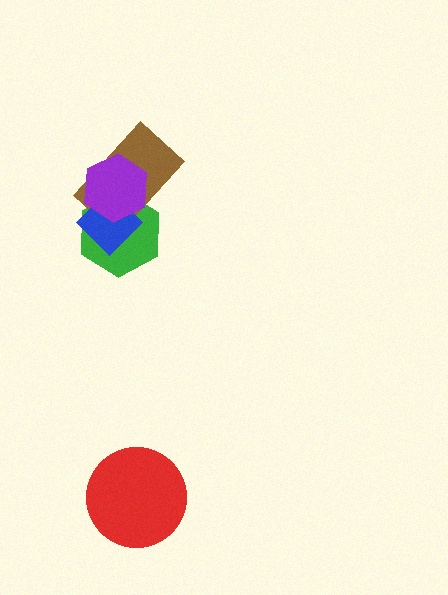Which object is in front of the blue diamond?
The purple hexagon is in front of the blue diamond.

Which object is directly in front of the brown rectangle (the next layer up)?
The blue diamond is directly in front of the brown rectangle.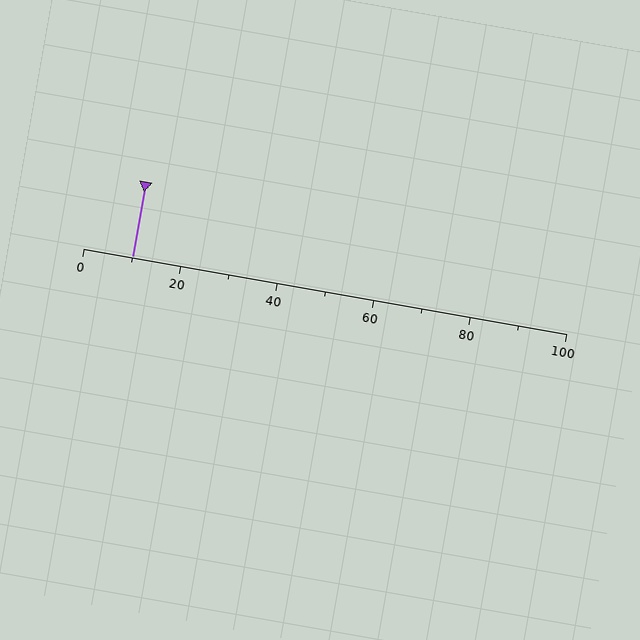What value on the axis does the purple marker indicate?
The marker indicates approximately 10.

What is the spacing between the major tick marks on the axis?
The major ticks are spaced 20 apart.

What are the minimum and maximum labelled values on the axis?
The axis runs from 0 to 100.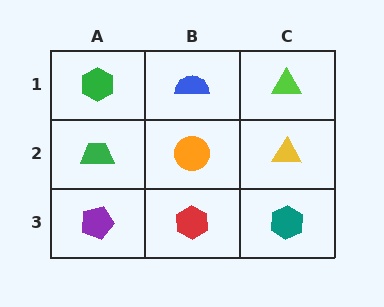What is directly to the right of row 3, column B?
A teal hexagon.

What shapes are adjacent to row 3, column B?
An orange circle (row 2, column B), a purple pentagon (row 3, column A), a teal hexagon (row 3, column C).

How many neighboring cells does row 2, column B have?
4.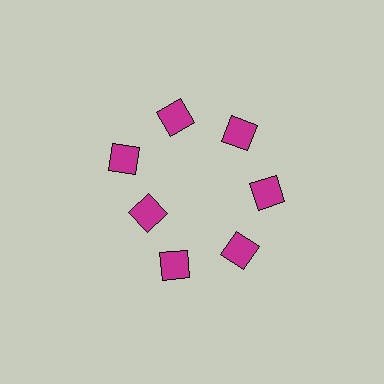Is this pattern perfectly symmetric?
No. The 7 magenta squares are arranged in a ring, but one element near the 8 o'clock position is pulled inward toward the center, breaking the 7-fold rotational symmetry.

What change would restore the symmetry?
The symmetry would be restored by moving it outward, back onto the ring so that all 7 squares sit at equal angles and equal distance from the center.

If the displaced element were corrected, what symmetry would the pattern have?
It would have 7-fold rotational symmetry — the pattern would map onto itself every 51 degrees.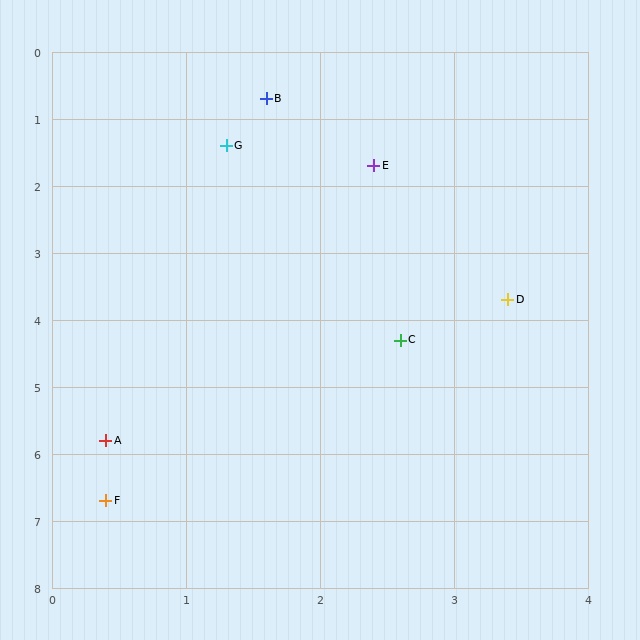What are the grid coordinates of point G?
Point G is at approximately (1.3, 1.4).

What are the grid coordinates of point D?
Point D is at approximately (3.4, 3.7).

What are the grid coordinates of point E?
Point E is at approximately (2.4, 1.7).